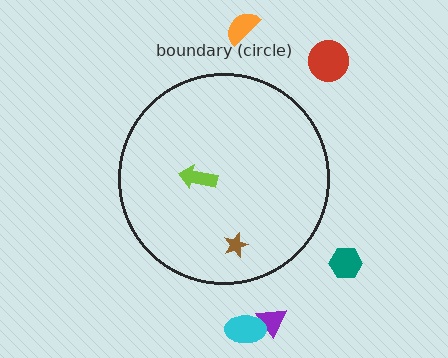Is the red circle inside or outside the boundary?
Outside.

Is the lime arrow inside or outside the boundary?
Inside.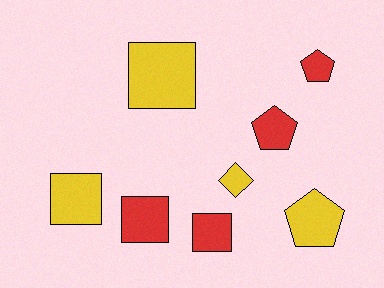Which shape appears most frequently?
Square, with 4 objects.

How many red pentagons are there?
There are 2 red pentagons.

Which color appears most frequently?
Red, with 4 objects.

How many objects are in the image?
There are 8 objects.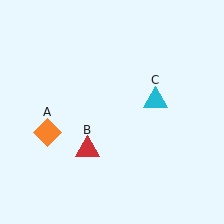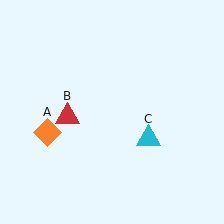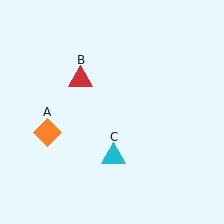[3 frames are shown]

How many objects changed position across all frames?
2 objects changed position: red triangle (object B), cyan triangle (object C).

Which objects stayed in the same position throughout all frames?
Orange diamond (object A) remained stationary.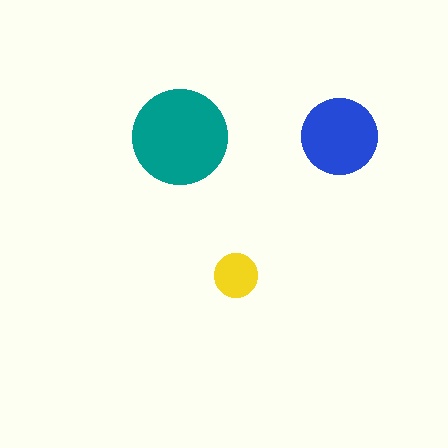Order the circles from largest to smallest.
the teal one, the blue one, the yellow one.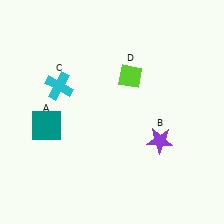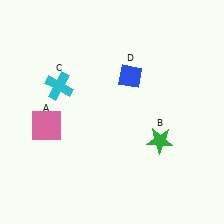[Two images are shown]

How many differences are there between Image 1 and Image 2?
There are 3 differences between the two images.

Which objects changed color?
A changed from teal to pink. B changed from purple to green. D changed from lime to blue.